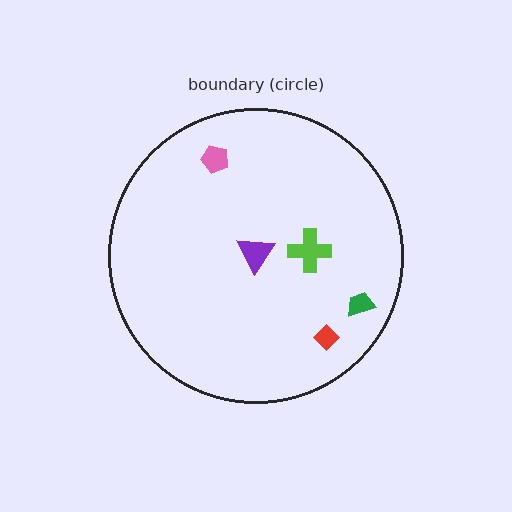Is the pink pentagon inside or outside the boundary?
Inside.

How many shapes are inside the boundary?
5 inside, 0 outside.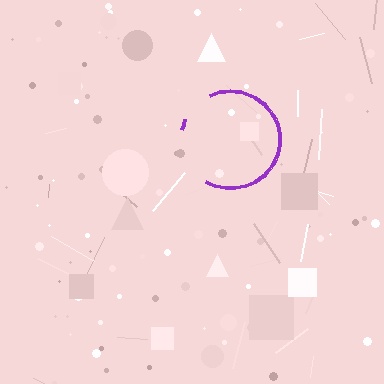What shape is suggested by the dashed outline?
The dashed outline suggests a circle.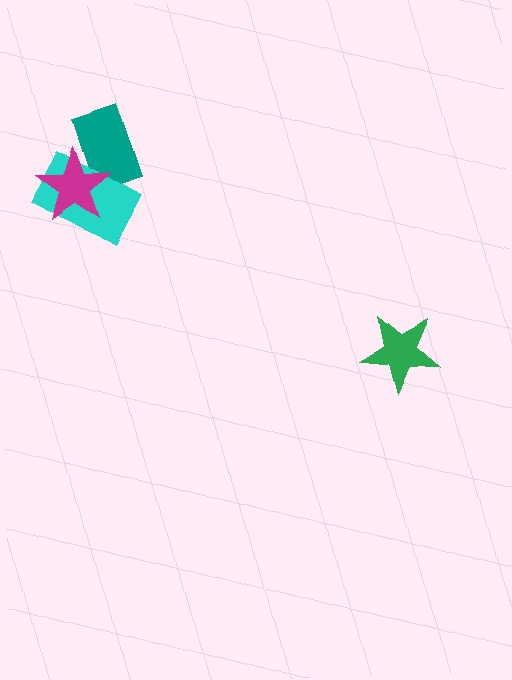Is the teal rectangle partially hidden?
Yes, it is partially covered by another shape.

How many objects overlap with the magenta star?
2 objects overlap with the magenta star.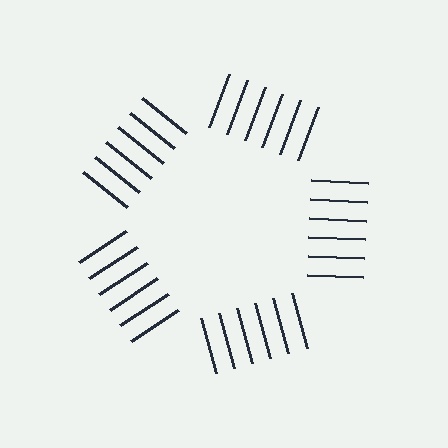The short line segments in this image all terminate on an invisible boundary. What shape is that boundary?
An illusory pentagon — the line segments terminate on its edges but no continuous stroke is drawn.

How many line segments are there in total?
30 — 6 along each of the 5 edges.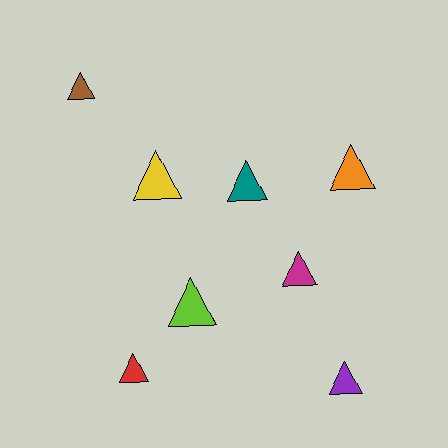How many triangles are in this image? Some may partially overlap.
There are 8 triangles.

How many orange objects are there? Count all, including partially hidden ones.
There is 1 orange object.